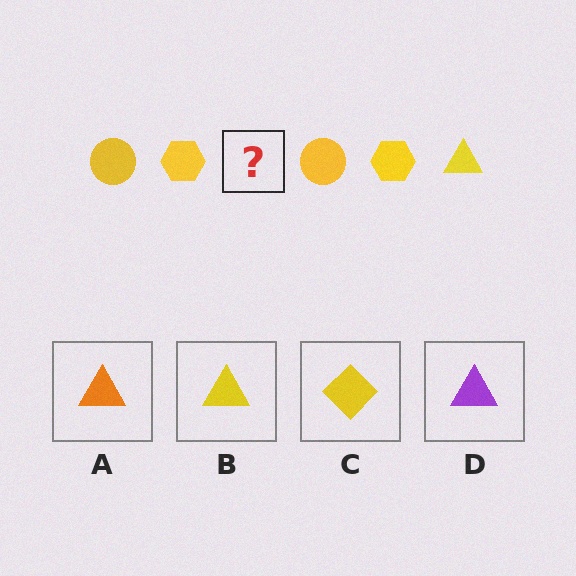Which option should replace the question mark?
Option B.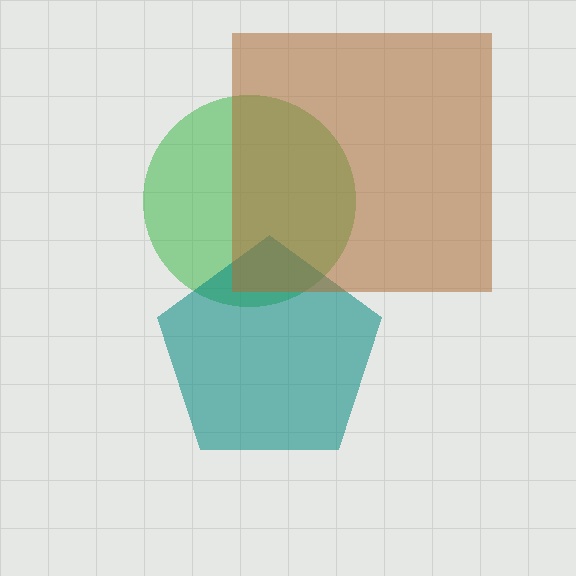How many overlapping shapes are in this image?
There are 3 overlapping shapes in the image.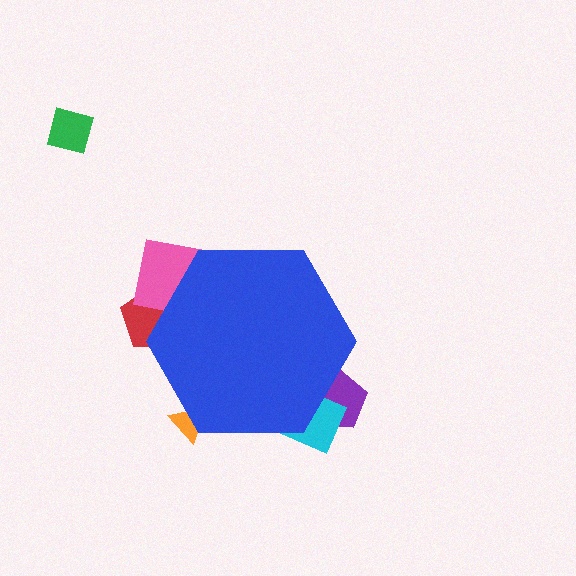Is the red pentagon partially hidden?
Yes, the red pentagon is partially hidden behind the blue hexagon.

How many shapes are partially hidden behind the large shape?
5 shapes are partially hidden.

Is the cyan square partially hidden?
Yes, the cyan square is partially hidden behind the blue hexagon.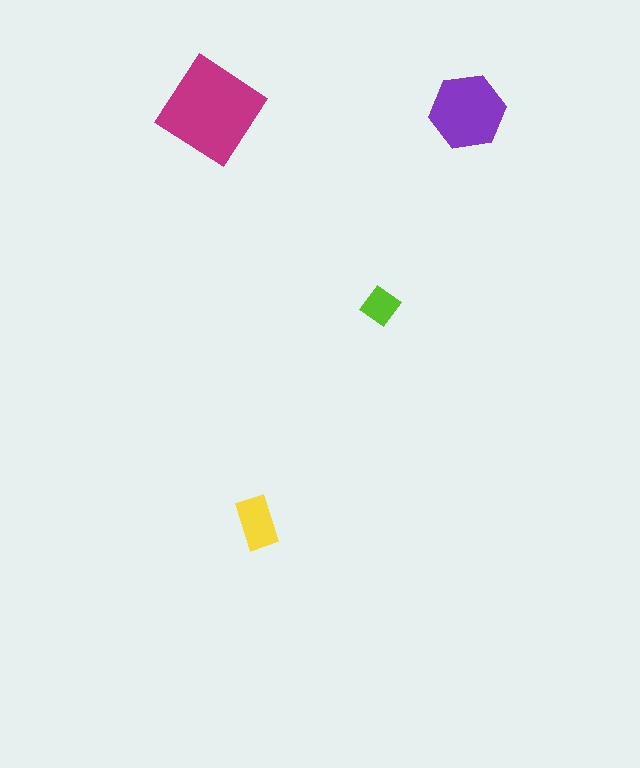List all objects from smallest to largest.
The lime diamond, the yellow rectangle, the purple hexagon, the magenta diamond.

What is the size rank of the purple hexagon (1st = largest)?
2nd.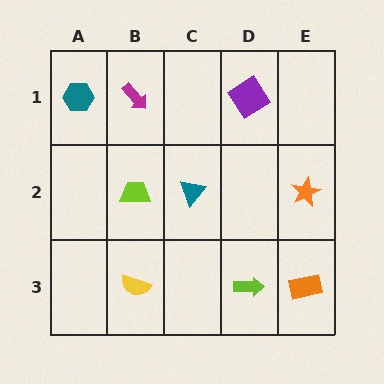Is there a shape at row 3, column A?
No, that cell is empty.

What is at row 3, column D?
A lime arrow.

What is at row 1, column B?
A magenta arrow.